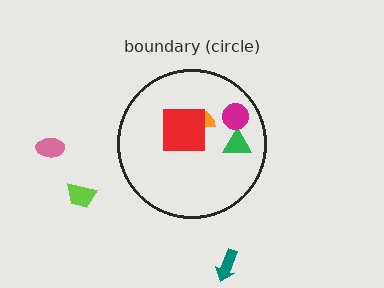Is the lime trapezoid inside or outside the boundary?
Outside.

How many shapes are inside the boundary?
4 inside, 3 outside.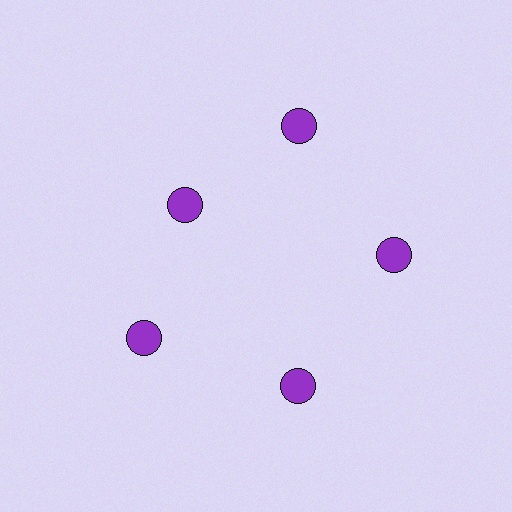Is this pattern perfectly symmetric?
No. The 5 purple circles are arranged in a ring, but one element near the 10 o'clock position is pulled inward toward the center, breaking the 5-fold rotational symmetry.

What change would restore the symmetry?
The symmetry would be restored by moving it outward, back onto the ring so that all 5 circles sit at equal angles and equal distance from the center.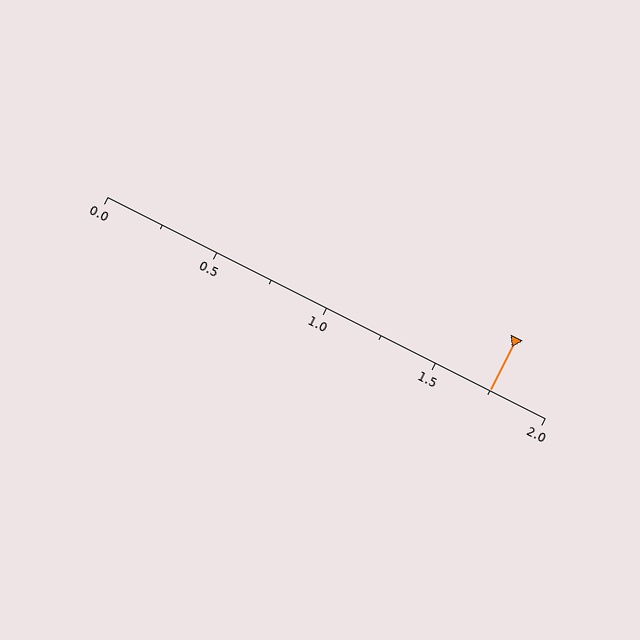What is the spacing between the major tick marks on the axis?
The major ticks are spaced 0.5 apart.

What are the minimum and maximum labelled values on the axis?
The axis runs from 0.0 to 2.0.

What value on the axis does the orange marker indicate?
The marker indicates approximately 1.75.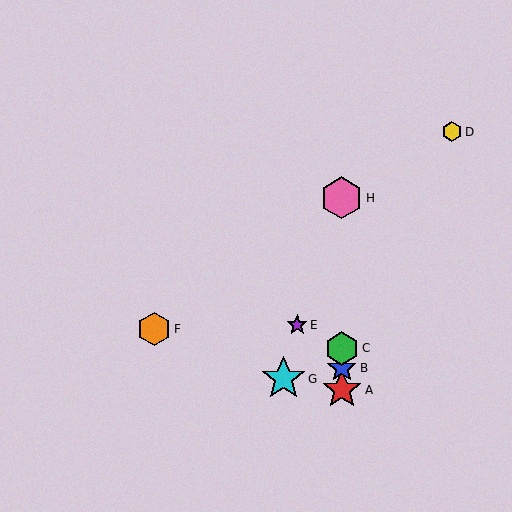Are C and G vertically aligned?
No, C is at x≈342 and G is at x≈284.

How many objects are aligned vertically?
4 objects (A, B, C, H) are aligned vertically.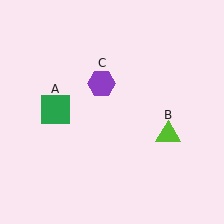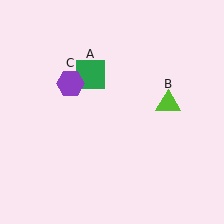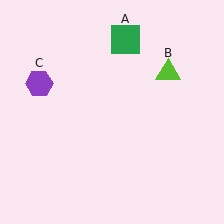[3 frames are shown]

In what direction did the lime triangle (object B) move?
The lime triangle (object B) moved up.